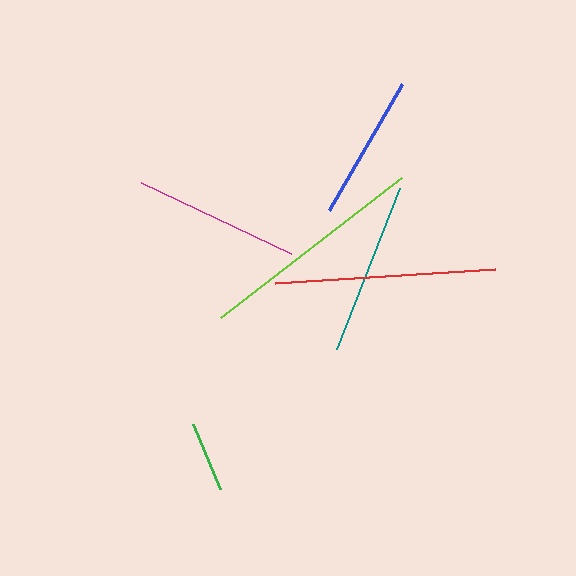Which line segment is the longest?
The lime line is the longest at approximately 228 pixels.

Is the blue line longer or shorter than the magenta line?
The magenta line is longer than the blue line.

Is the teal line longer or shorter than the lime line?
The lime line is longer than the teal line.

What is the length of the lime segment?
The lime segment is approximately 228 pixels long.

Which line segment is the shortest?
The green line is the shortest at approximately 70 pixels.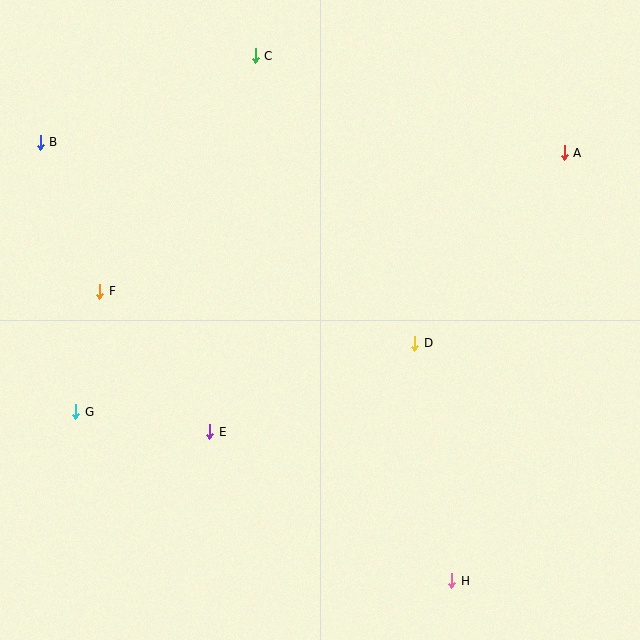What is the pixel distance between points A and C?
The distance between A and C is 324 pixels.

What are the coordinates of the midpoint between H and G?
The midpoint between H and G is at (264, 496).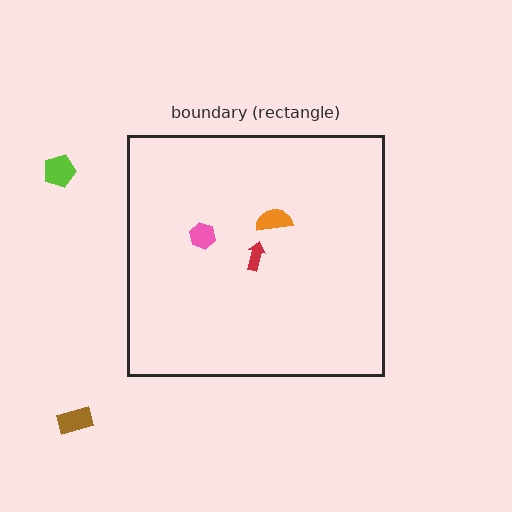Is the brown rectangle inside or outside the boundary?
Outside.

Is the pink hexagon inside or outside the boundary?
Inside.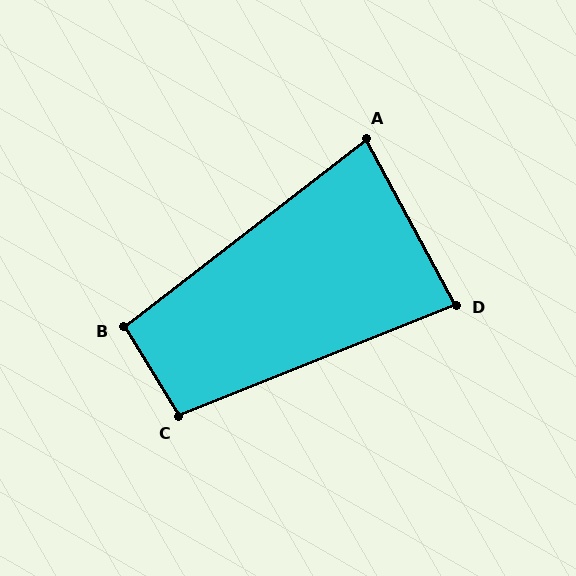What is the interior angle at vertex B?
Approximately 96 degrees (obtuse).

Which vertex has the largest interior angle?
C, at approximately 100 degrees.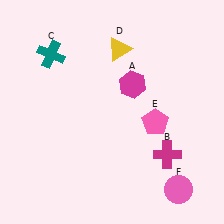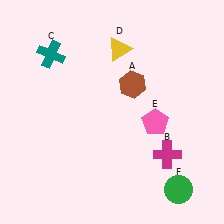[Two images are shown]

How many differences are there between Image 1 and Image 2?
There are 2 differences between the two images.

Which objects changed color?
A changed from magenta to brown. F changed from pink to green.